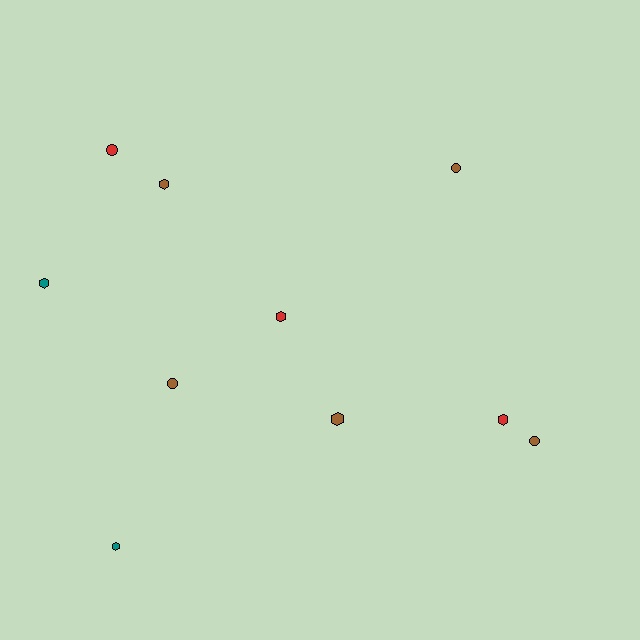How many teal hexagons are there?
There are 2 teal hexagons.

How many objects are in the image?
There are 10 objects.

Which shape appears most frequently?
Hexagon, with 6 objects.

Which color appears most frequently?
Brown, with 5 objects.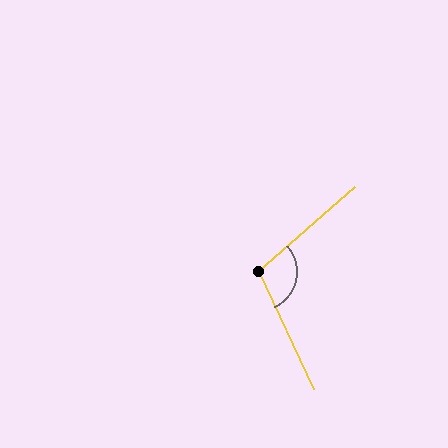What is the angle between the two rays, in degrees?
Approximately 106 degrees.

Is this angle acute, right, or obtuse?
It is obtuse.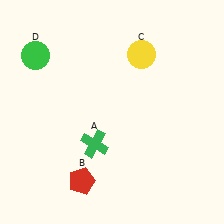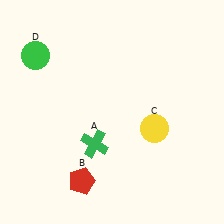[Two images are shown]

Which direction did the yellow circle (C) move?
The yellow circle (C) moved down.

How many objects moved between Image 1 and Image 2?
1 object moved between the two images.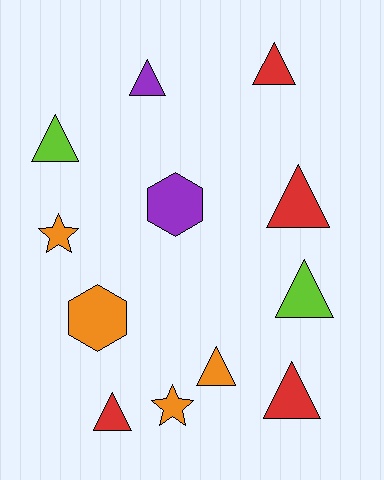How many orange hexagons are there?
There is 1 orange hexagon.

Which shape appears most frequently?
Triangle, with 8 objects.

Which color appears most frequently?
Red, with 4 objects.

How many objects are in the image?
There are 12 objects.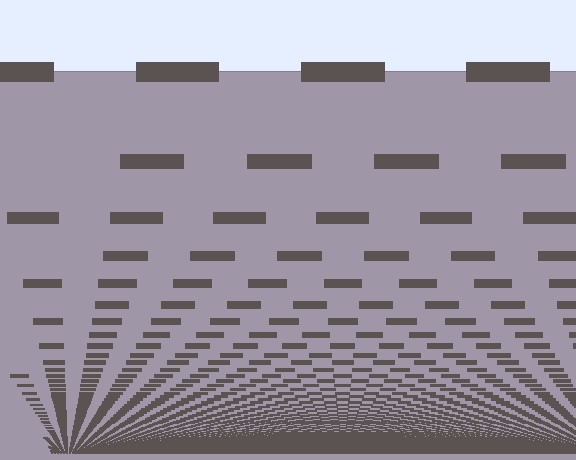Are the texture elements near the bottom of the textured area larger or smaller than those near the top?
Smaller. The gradient is inverted — elements near the bottom are smaller and denser.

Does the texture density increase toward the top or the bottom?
Density increases toward the bottom.